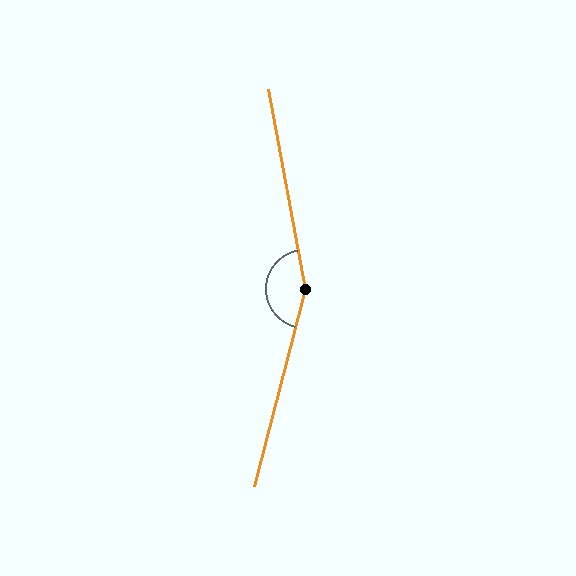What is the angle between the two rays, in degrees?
Approximately 155 degrees.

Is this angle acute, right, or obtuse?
It is obtuse.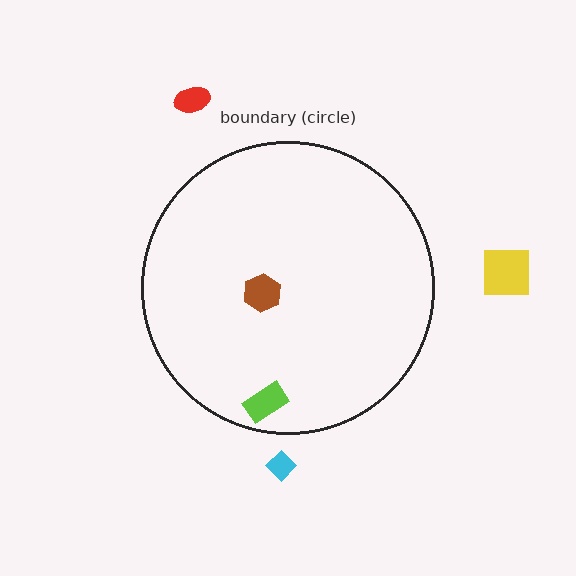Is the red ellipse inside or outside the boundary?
Outside.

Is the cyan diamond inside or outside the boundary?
Outside.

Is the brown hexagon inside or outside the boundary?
Inside.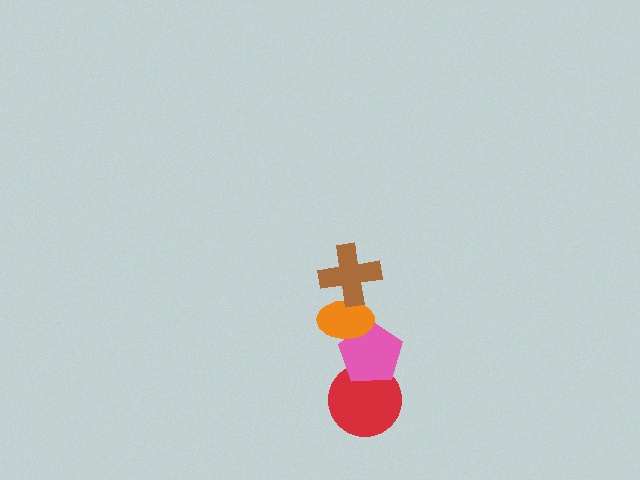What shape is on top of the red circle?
The pink pentagon is on top of the red circle.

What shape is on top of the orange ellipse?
The brown cross is on top of the orange ellipse.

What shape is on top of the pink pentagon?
The orange ellipse is on top of the pink pentagon.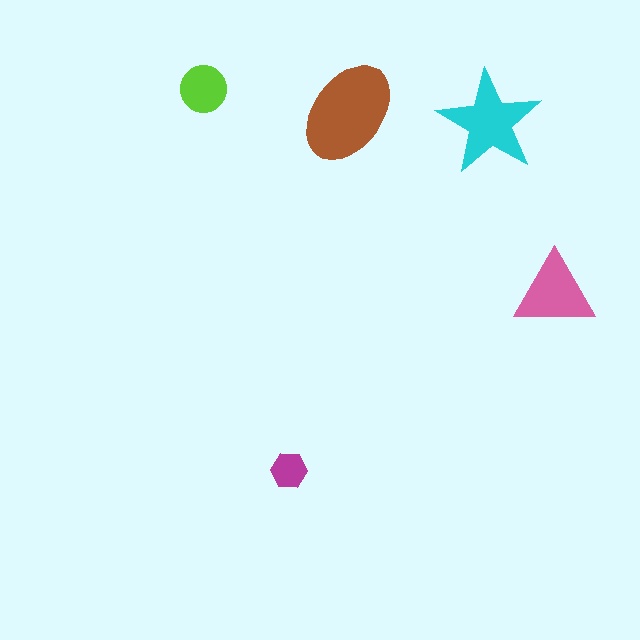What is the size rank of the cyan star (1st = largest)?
2nd.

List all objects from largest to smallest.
The brown ellipse, the cyan star, the pink triangle, the lime circle, the magenta hexagon.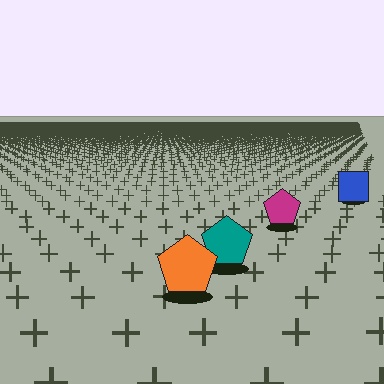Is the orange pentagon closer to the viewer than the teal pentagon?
Yes. The orange pentagon is closer — you can tell from the texture gradient: the ground texture is coarser near it.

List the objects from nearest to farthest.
From nearest to farthest: the orange pentagon, the teal pentagon, the magenta pentagon, the blue square.